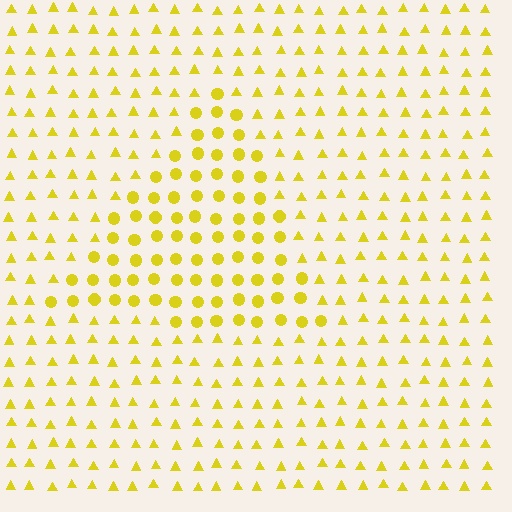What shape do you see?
I see a triangle.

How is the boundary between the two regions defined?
The boundary is defined by a change in element shape: circles inside vs. triangles outside. All elements share the same color and spacing.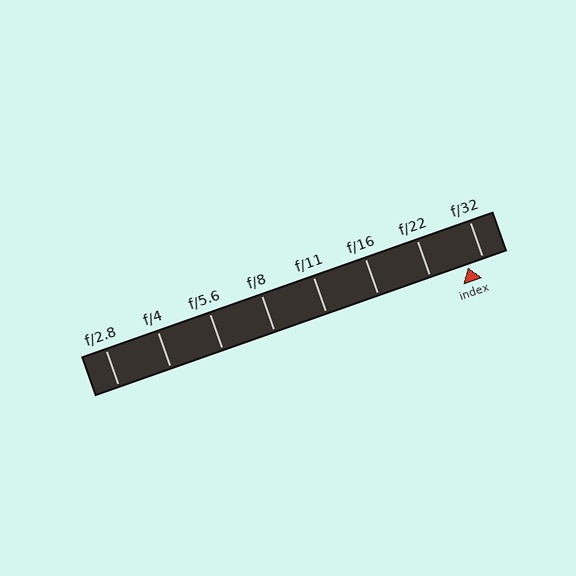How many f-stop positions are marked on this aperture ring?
There are 8 f-stop positions marked.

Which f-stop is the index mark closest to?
The index mark is closest to f/32.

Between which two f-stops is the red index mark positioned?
The index mark is between f/22 and f/32.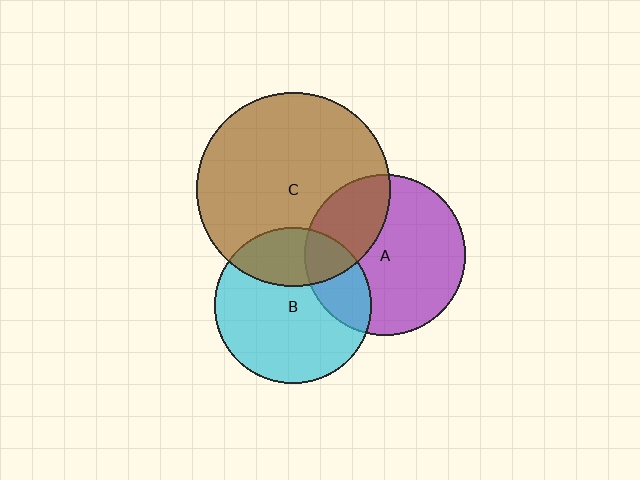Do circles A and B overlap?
Yes.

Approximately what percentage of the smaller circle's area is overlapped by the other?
Approximately 25%.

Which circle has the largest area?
Circle C (brown).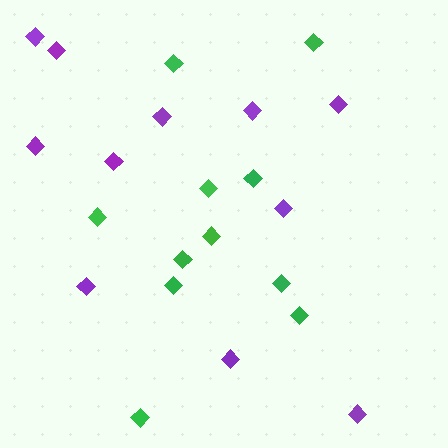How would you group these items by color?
There are 2 groups: one group of green diamonds (11) and one group of purple diamonds (11).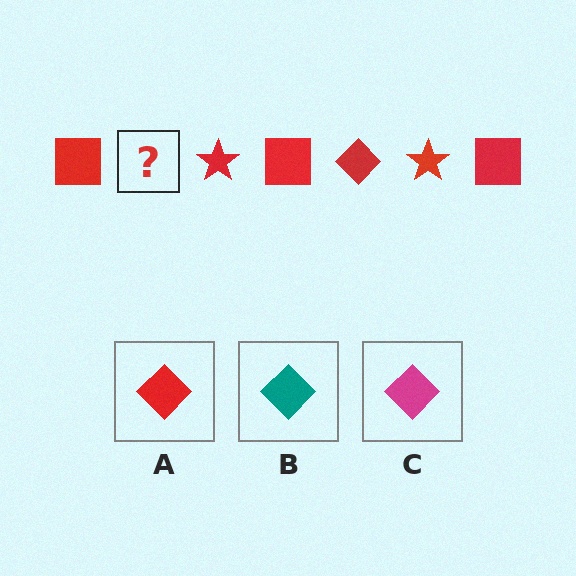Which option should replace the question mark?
Option A.